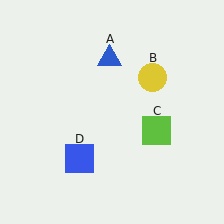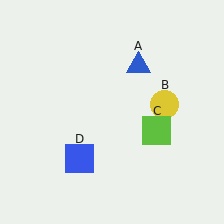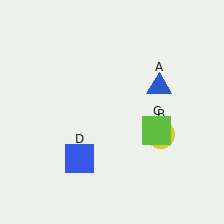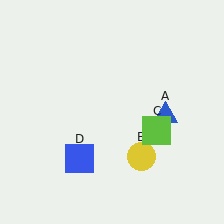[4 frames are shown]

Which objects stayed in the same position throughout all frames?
Lime square (object C) and blue square (object D) remained stationary.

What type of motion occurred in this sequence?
The blue triangle (object A), yellow circle (object B) rotated clockwise around the center of the scene.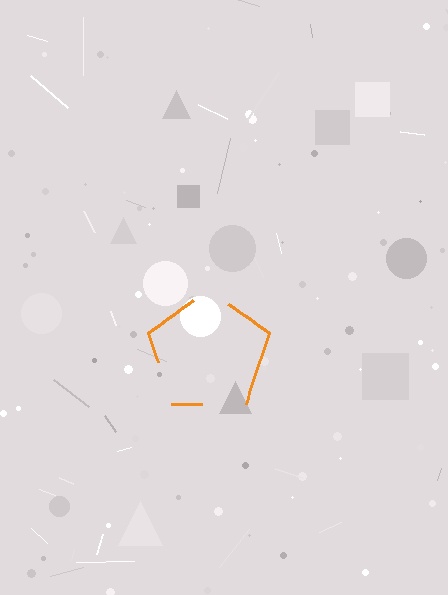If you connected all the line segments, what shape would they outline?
They would outline a pentagon.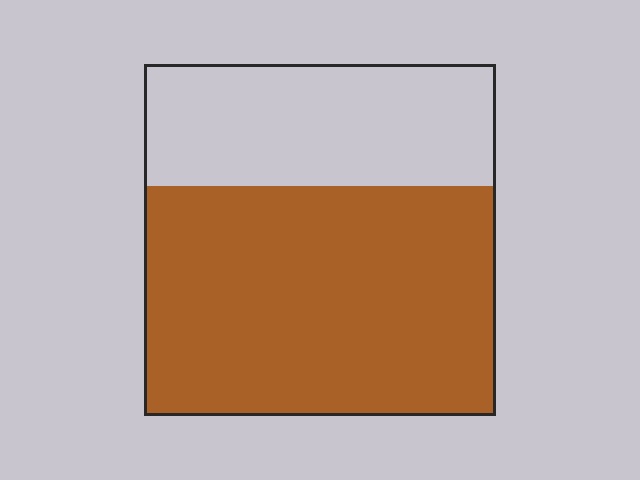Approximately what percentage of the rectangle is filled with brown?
Approximately 65%.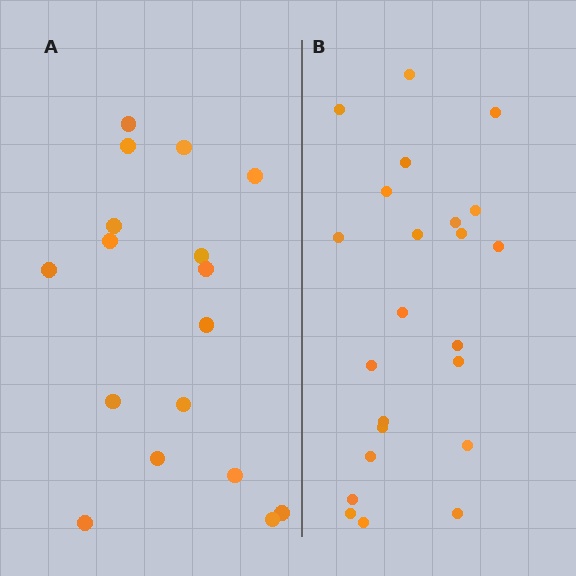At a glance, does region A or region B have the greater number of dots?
Region B (the right region) has more dots.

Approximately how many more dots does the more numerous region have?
Region B has about 6 more dots than region A.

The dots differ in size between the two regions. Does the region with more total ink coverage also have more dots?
No. Region A has more total ink coverage because its dots are larger, but region B actually contains more individual dots. Total area can be misleading — the number of items is what matters here.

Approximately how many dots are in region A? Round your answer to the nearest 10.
About 20 dots. (The exact count is 17, which rounds to 20.)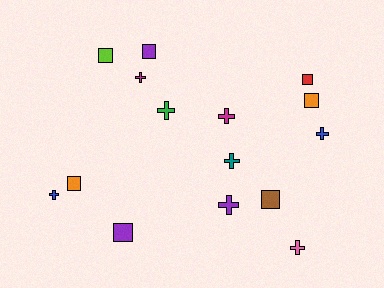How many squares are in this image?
There are 7 squares.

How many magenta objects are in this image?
There are 2 magenta objects.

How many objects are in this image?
There are 15 objects.